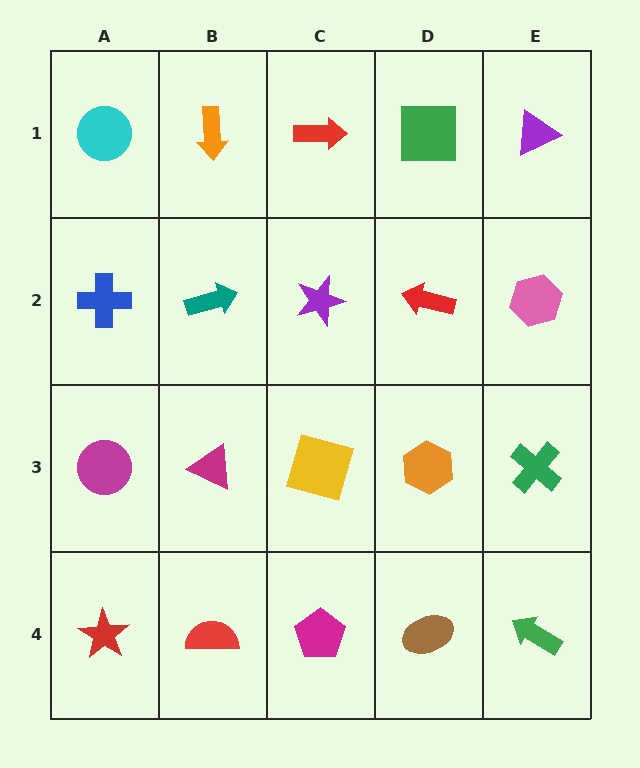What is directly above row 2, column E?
A purple triangle.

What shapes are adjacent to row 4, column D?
An orange hexagon (row 3, column D), a magenta pentagon (row 4, column C), a green arrow (row 4, column E).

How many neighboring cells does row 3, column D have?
4.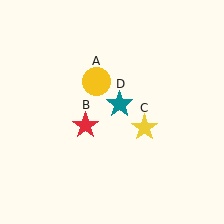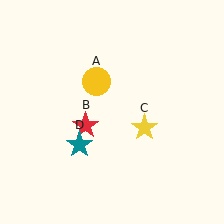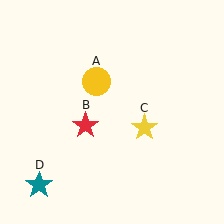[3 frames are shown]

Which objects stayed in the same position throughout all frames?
Yellow circle (object A) and red star (object B) and yellow star (object C) remained stationary.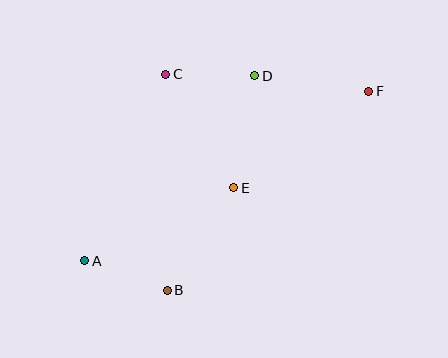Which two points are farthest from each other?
Points A and F are farthest from each other.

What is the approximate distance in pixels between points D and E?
The distance between D and E is approximately 114 pixels.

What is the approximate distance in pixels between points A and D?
The distance between A and D is approximately 251 pixels.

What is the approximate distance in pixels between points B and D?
The distance between B and D is approximately 232 pixels.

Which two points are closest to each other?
Points A and B are closest to each other.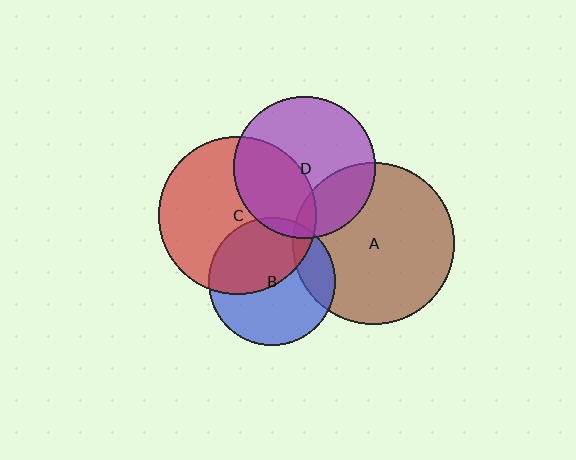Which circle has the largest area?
Circle A (brown).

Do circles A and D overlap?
Yes.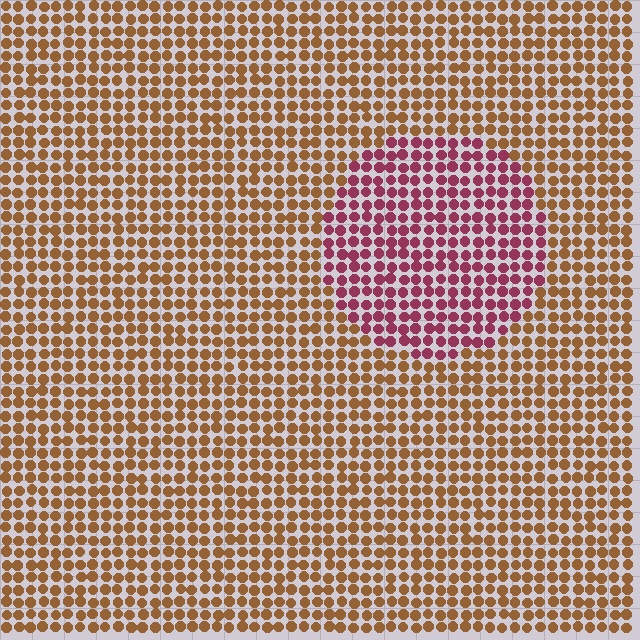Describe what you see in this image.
The image is filled with small brown elements in a uniform arrangement. A circle-shaped region is visible where the elements are tinted to a slightly different hue, forming a subtle color boundary.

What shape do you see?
I see a circle.